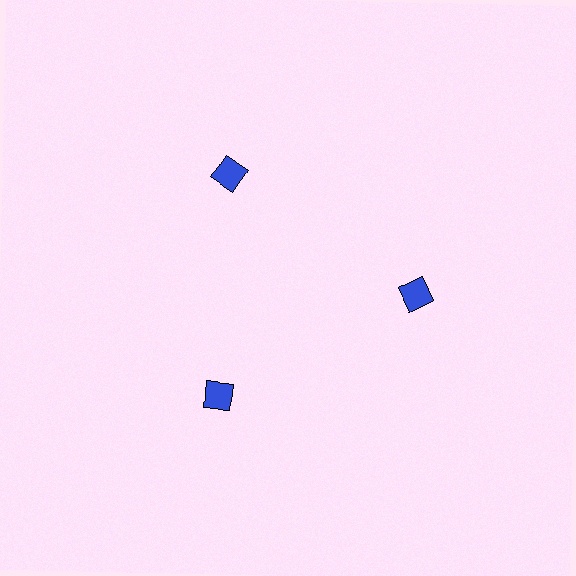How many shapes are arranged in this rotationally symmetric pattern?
There are 3 shapes, arranged in 3 groups of 1.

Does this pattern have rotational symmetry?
Yes, this pattern has 3-fold rotational symmetry. It looks the same after rotating 120 degrees around the center.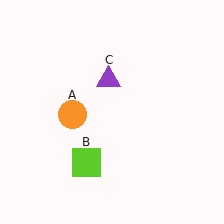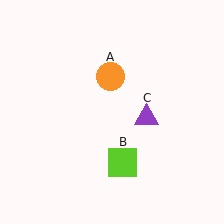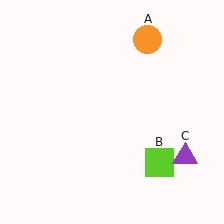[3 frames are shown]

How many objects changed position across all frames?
3 objects changed position: orange circle (object A), lime square (object B), purple triangle (object C).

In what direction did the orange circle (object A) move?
The orange circle (object A) moved up and to the right.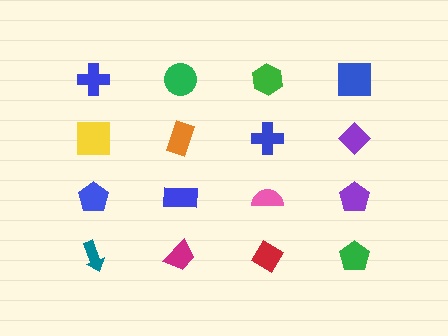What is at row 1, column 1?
A blue cross.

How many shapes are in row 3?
4 shapes.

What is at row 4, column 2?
A magenta trapezoid.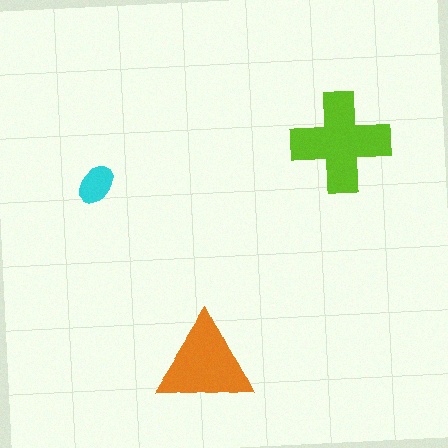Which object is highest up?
The lime cross is topmost.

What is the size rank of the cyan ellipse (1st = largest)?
3rd.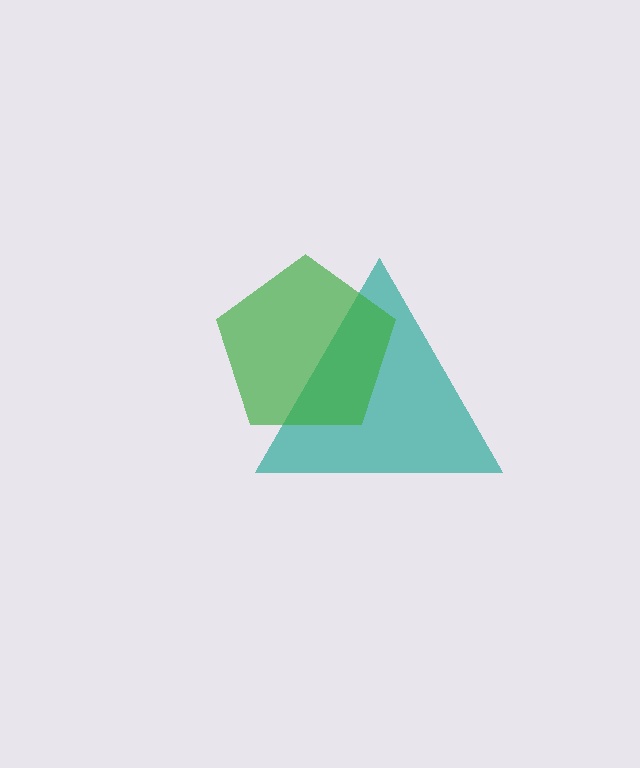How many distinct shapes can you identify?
There are 2 distinct shapes: a teal triangle, a green pentagon.